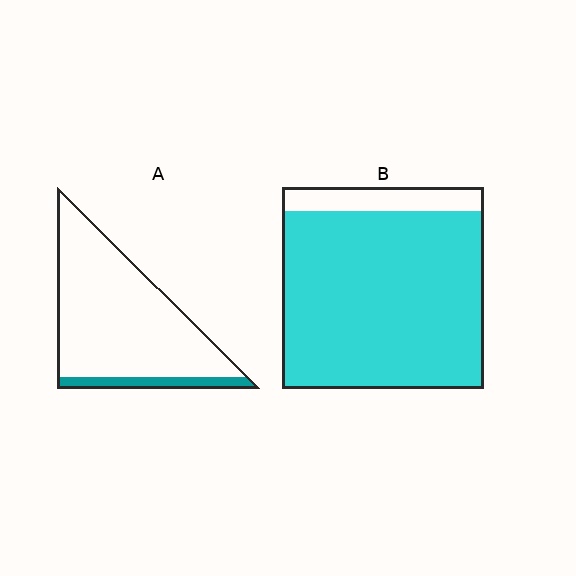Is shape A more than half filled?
No.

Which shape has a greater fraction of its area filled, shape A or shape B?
Shape B.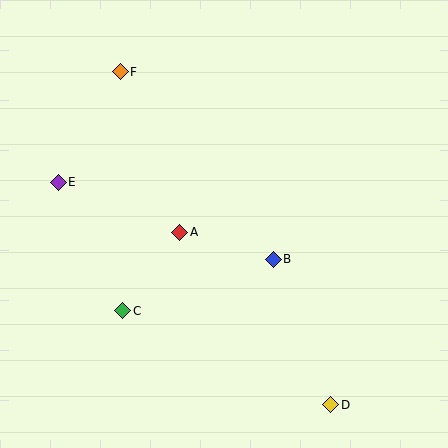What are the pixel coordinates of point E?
Point E is at (58, 182).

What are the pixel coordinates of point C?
Point C is at (123, 311).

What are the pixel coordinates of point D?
Point D is at (331, 405).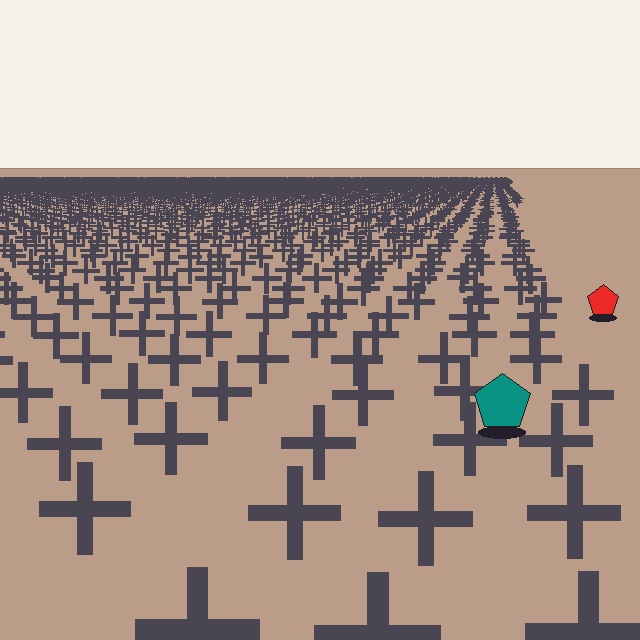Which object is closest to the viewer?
The teal pentagon is closest. The texture marks near it are larger and more spread out.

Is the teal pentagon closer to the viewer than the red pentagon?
Yes. The teal pentagon is closer — you can tell from the texture gradient: the ground texture is coarser near it.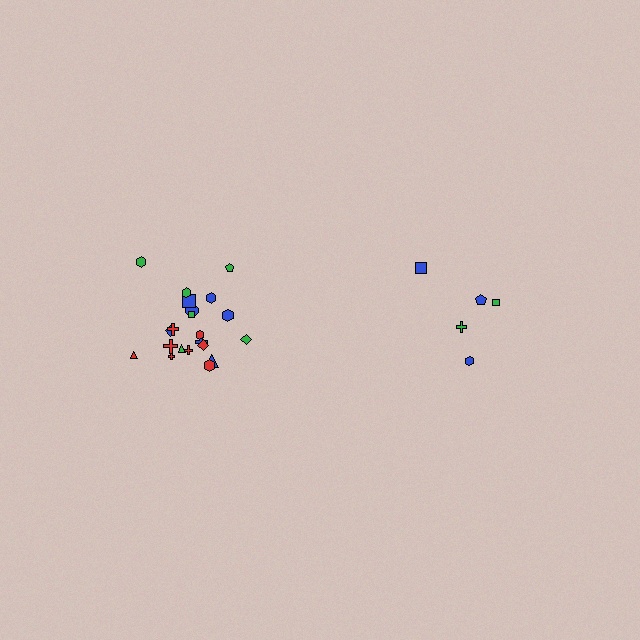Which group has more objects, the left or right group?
The left group.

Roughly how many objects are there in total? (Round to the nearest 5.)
Roughly 25 objects in total.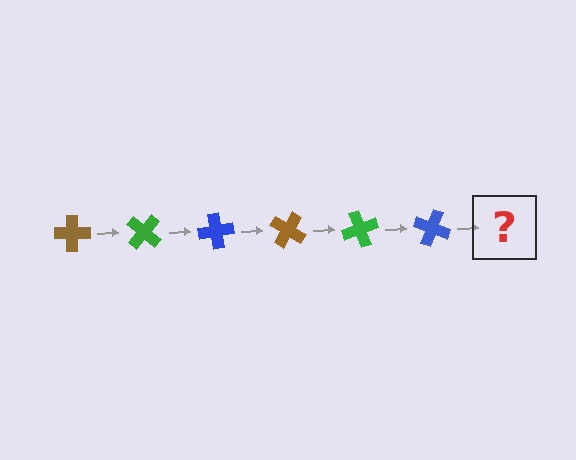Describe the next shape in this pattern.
It should be a brown cross, rotated 240 degrees from the start.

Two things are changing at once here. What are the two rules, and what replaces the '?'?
The two rules are that it rotates 40 degrees each step and the color cycles through brown, green, and blue. The '?' should be a brown cross, rotated 240 degrees from the start.